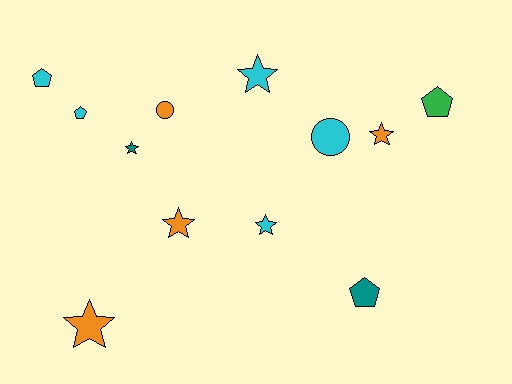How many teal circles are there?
There are no teal circles.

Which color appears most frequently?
Cyan, with 5 objects.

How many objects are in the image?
There are 12 objects.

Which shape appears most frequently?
Star, with 6 objects.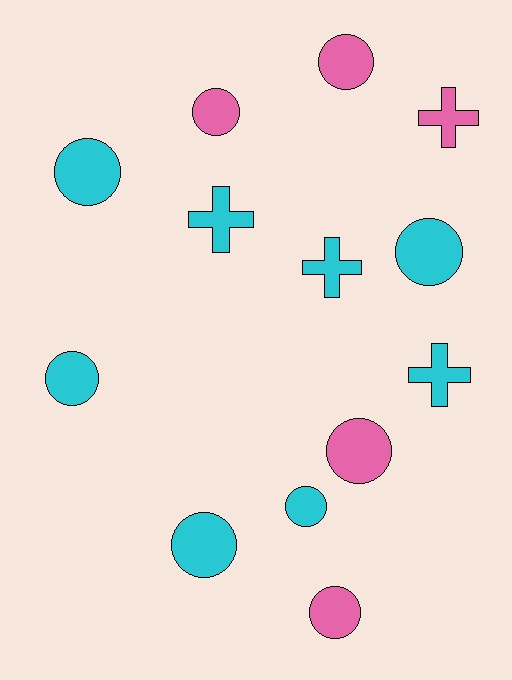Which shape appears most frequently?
Circle, with 9 objects.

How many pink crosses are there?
There is 1 pink cross.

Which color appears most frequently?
Cyan, with 8 objects.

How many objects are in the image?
There are 13 objects.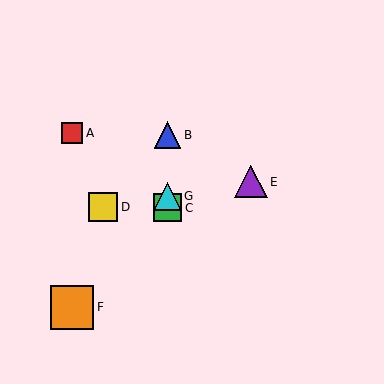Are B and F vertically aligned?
No, B is at x≈168 and F is at x≈72.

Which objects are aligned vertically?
Objects B, C, G are aligned vertically.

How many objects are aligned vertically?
3 objects (B, C, G) are aligned vertically.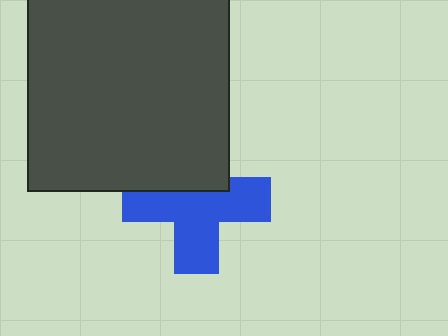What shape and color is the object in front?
The object in front is a dark gray square.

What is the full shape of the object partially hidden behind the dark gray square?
The partially hidden object is a blue cross.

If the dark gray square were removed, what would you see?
You would see the complete blue cross.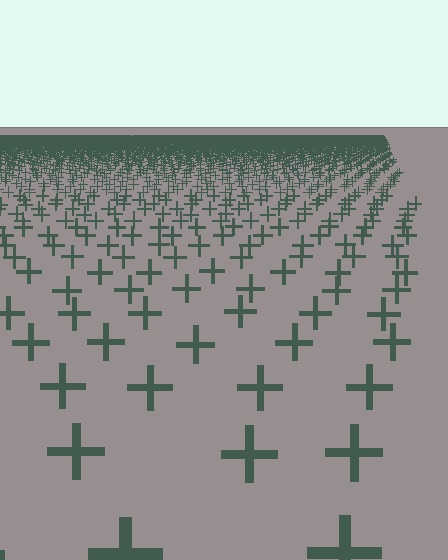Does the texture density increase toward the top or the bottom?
Density increases toward the top.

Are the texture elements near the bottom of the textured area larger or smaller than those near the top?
Larger. Near the bottom, elements are closer to the viewer and appear at a bigger on-screen size.